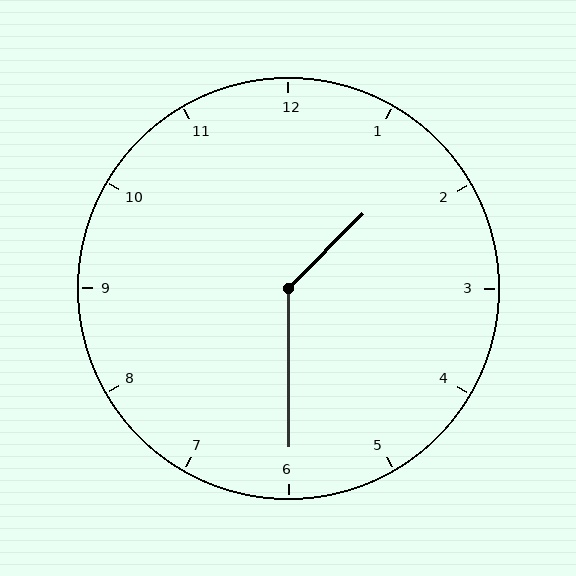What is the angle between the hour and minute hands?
Approximately 135 degrees.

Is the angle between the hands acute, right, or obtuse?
It is obtuse.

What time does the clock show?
1:30.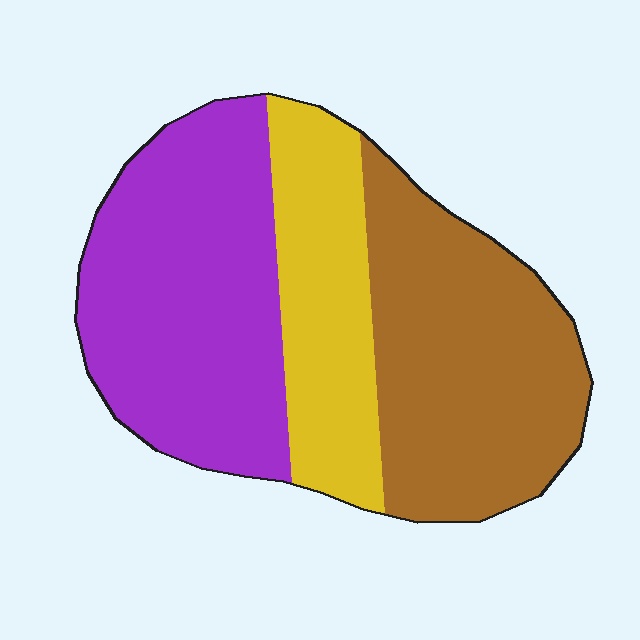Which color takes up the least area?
Yellow, at roughly 25%.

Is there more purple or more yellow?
Purple.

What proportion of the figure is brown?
Brown covers about 35% of the figure.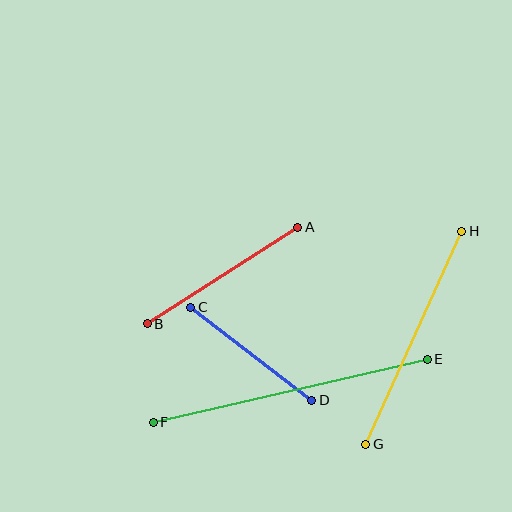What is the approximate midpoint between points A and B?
The midpoint is at approximately (222, 275) pixels.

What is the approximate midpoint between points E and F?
The midpoint is at approximately (290, 391) pixels.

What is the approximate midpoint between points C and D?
The midpoint is at approximately (251, 354) pixels.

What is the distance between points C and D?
The distance is approximately 153 pixels.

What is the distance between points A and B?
The distance is approximately 178 pixels.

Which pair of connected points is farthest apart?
Points E and F are farthest apart.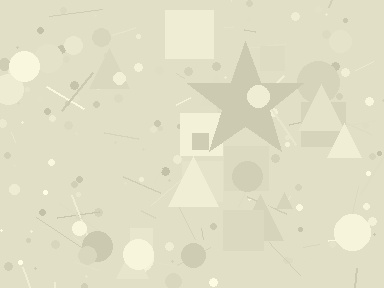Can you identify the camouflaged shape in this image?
The camouflaged shape is a star.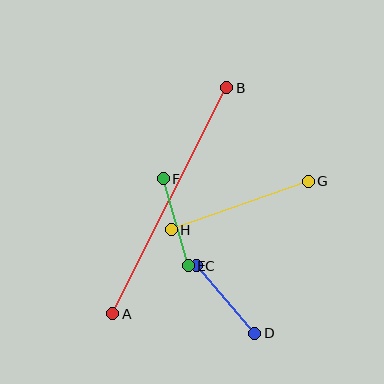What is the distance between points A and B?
The distance is approximately 253 pixels.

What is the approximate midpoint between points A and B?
The midpoint is at approximately (170, 201) pixels.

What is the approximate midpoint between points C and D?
The midpoint is at approximately (226, 300) pixels.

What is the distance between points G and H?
The distance is approximately 145 pixels.